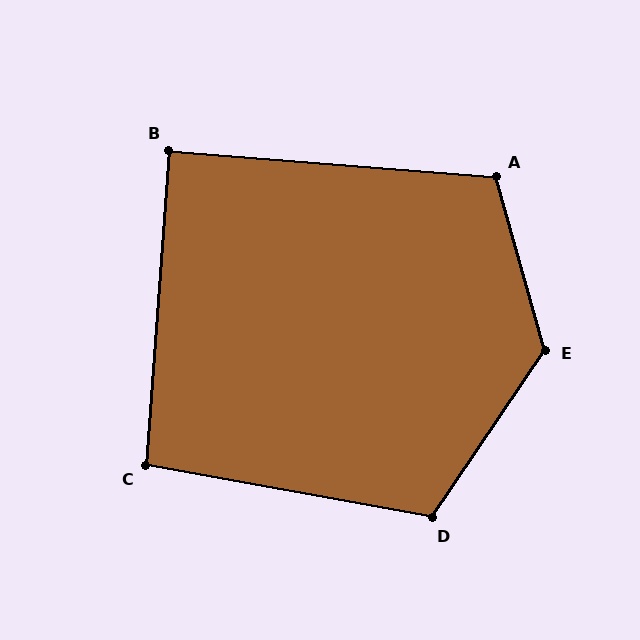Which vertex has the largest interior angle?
E, at approximately 130 degrees.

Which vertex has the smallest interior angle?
B, at approximately 90 degrees.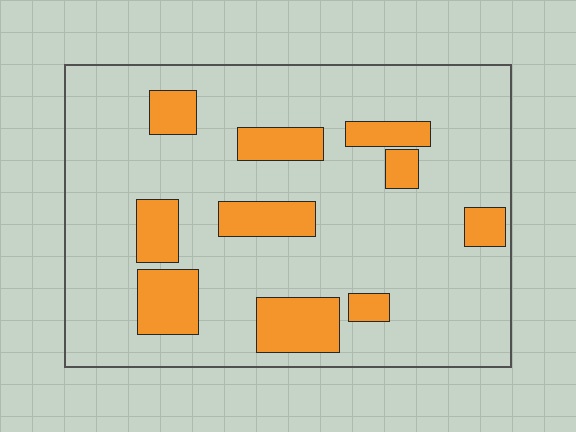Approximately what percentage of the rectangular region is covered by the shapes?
Approximately 20%.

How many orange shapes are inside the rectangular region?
10.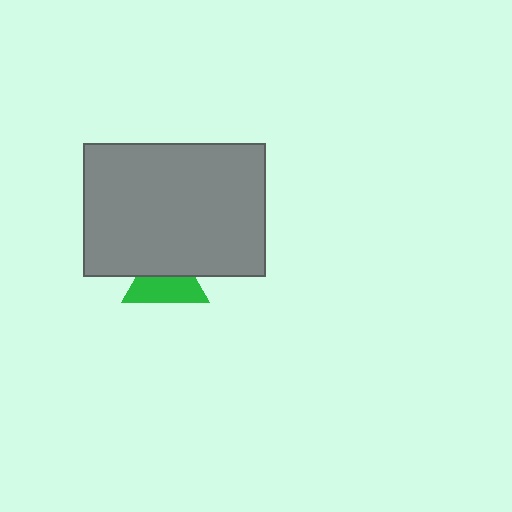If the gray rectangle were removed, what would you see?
You would see the complete green triangle.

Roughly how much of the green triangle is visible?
About half of it is visible (roughly 56%).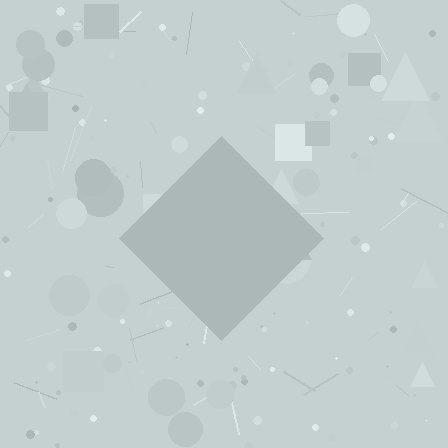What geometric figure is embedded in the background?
A diamond is embedded in the background.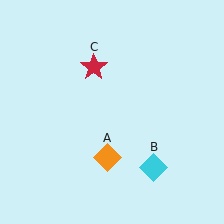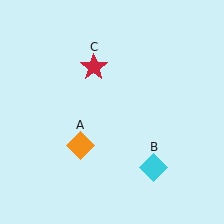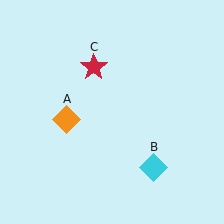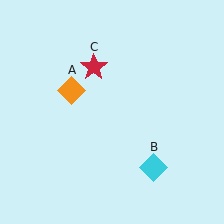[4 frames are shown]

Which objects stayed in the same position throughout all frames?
Cyan diamond (object B) and red star (object C) remained stationary.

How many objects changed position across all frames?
1 object changed position: orange diamond (object A).